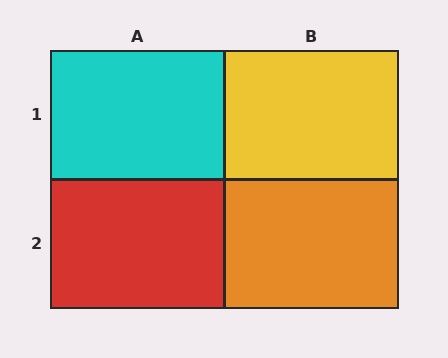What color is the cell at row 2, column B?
Orange.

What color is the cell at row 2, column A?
Red.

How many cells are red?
1 cell is red.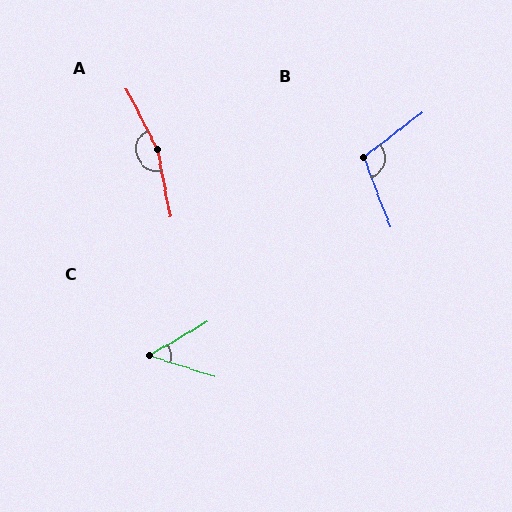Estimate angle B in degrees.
Approximately 106 degrees.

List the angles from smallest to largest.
C (48°), B (106°), A (164°).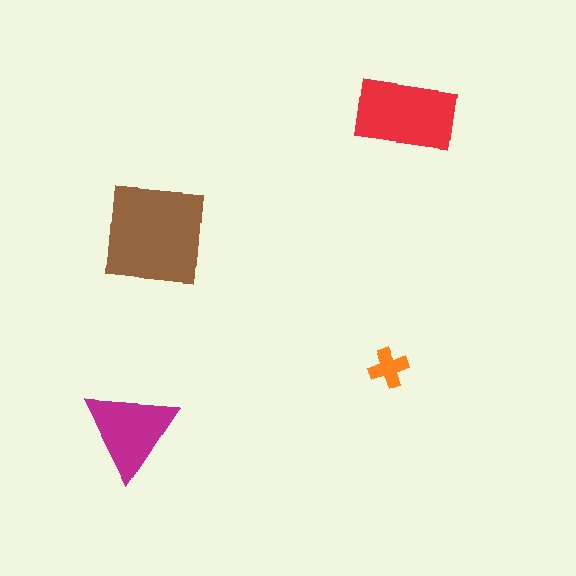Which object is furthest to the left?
The magenta triangle is leftmost.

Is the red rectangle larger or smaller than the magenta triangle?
Larger.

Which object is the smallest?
The orange cross.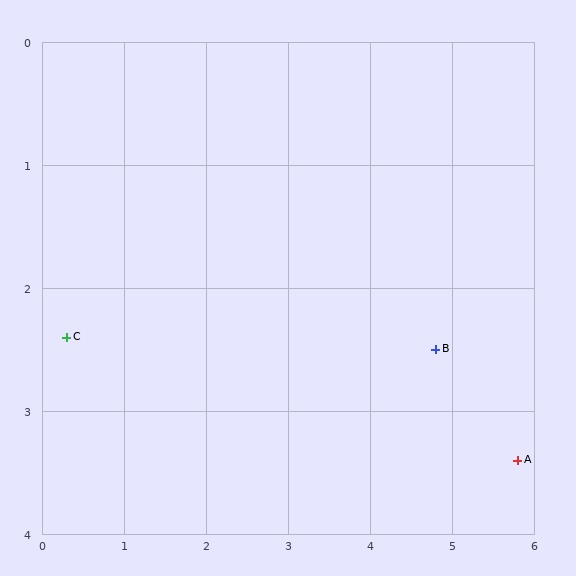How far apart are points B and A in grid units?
Points B and A are about 1.3 grid units apart.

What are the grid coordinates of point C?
Point C is at approximately (0.3, 2.4).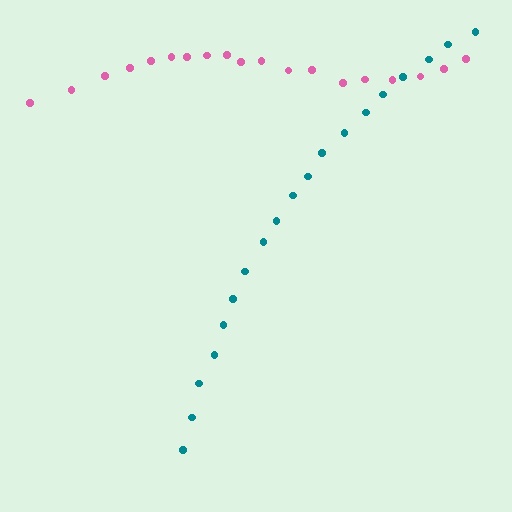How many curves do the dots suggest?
There are 2 distinct paths.